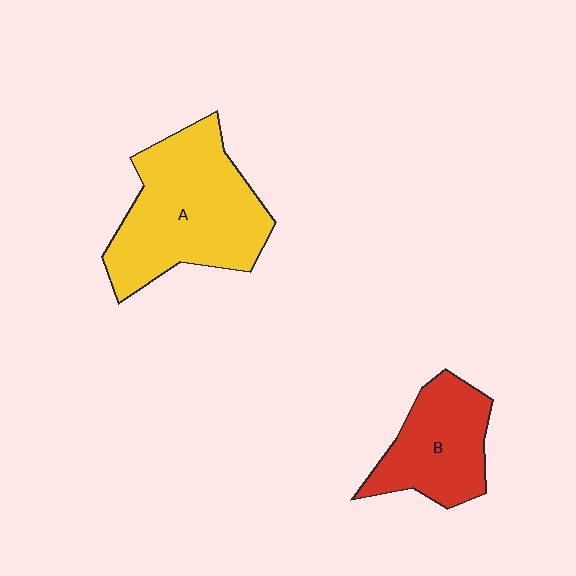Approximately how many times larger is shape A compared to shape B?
Approximately 1.6 times.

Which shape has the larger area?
Shape A (yellow).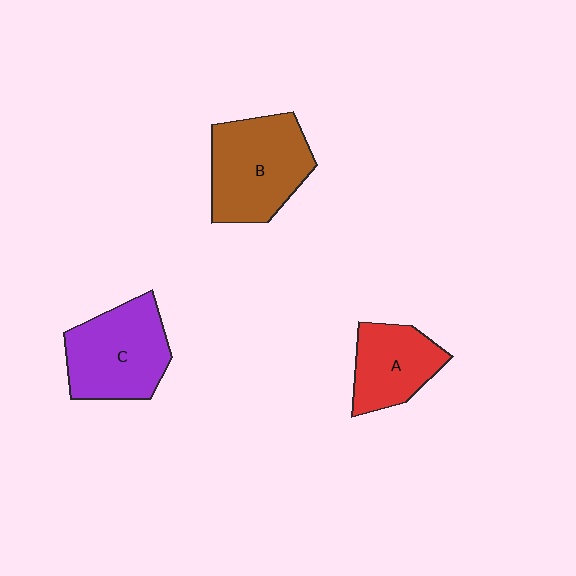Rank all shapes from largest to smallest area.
From largest to smallest: B (brown), C (purple), A (red).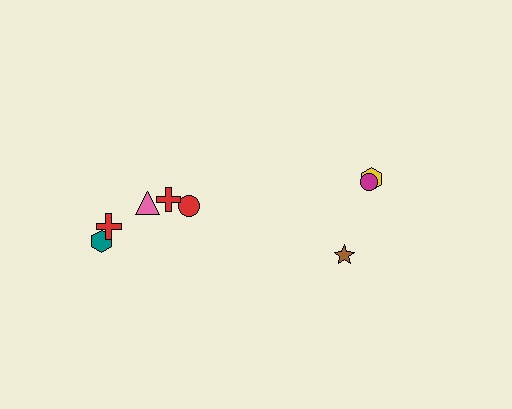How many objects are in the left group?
There are 5 objects.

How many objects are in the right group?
There are 3 objects.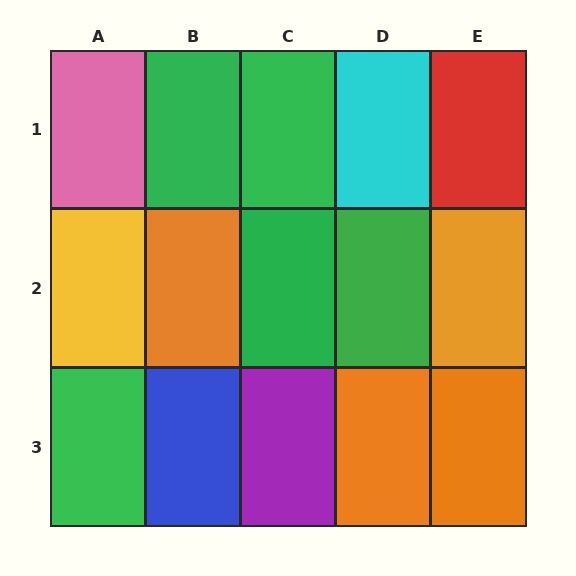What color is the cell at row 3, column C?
Purple.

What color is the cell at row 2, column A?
Yellow.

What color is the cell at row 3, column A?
Green.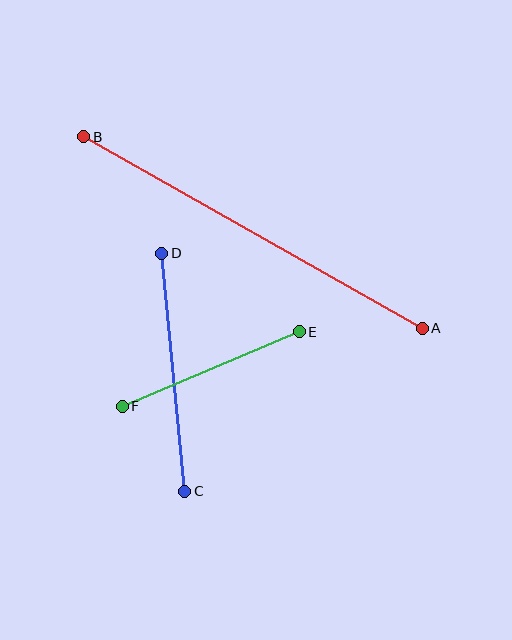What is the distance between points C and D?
The distance is approximately 239 pixels.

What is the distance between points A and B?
The distance is approximately 389 pixels.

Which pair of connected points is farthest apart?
Points A and B are farthest apart.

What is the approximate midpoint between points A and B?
The midpoint is at approximately (253, 233) pixels.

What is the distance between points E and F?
The distance is approximately 192 pixels.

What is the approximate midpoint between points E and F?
The midpoint is at approximately (211, 369) pixels.